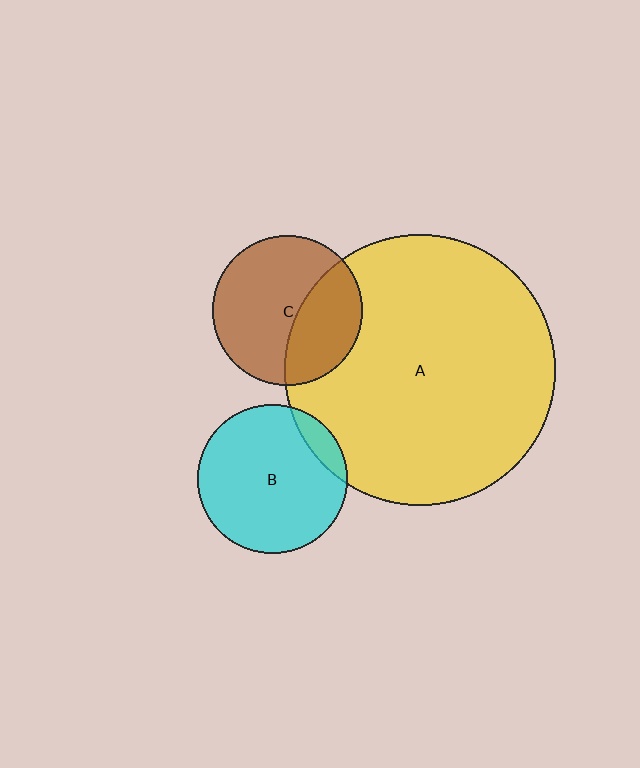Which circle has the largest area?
Circle A (yellow).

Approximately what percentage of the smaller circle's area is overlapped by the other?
Approximately 35%.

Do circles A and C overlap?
Yes.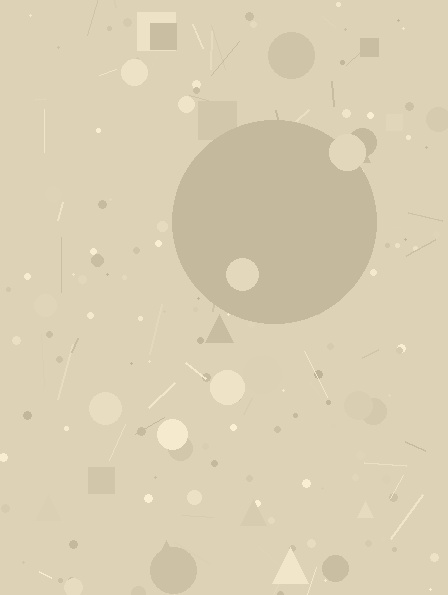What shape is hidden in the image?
A circle is hidden in the image.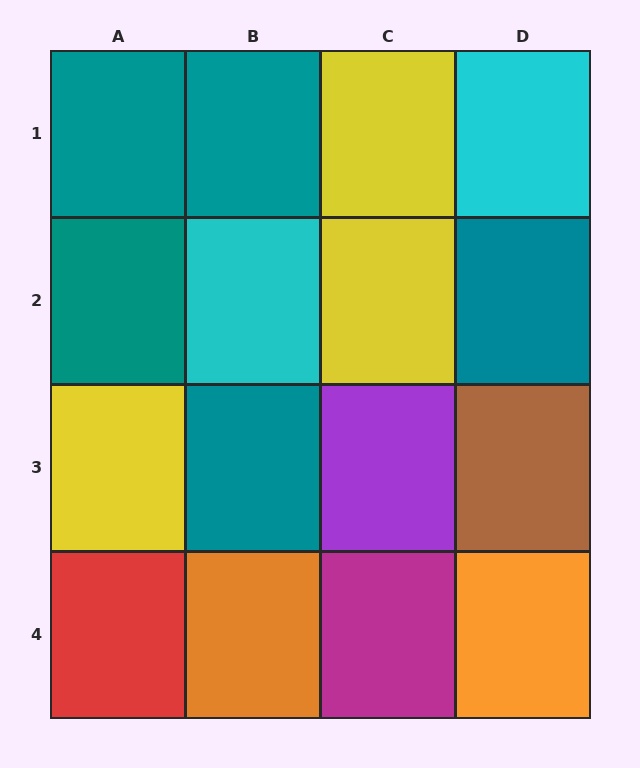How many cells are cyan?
2 cells are cyan.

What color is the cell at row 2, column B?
Cyan.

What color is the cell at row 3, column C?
Purple.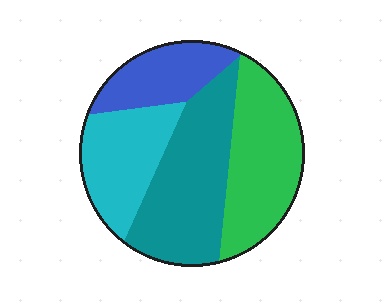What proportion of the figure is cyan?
Cyan covers about 20% of the figure.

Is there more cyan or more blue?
Cyan.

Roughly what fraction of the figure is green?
Green covers about 30% of the figure.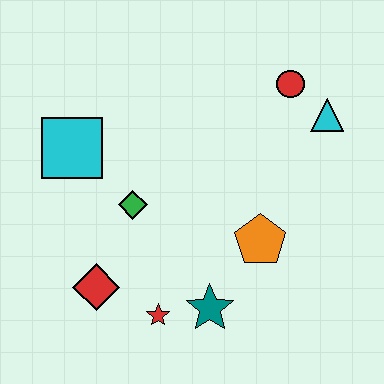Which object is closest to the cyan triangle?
The red circle is closest to the cyan triangle.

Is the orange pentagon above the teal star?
Yes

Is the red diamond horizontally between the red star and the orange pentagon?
No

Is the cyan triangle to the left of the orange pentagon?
No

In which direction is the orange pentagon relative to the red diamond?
The orange pentagon is to the right of the red diamond.